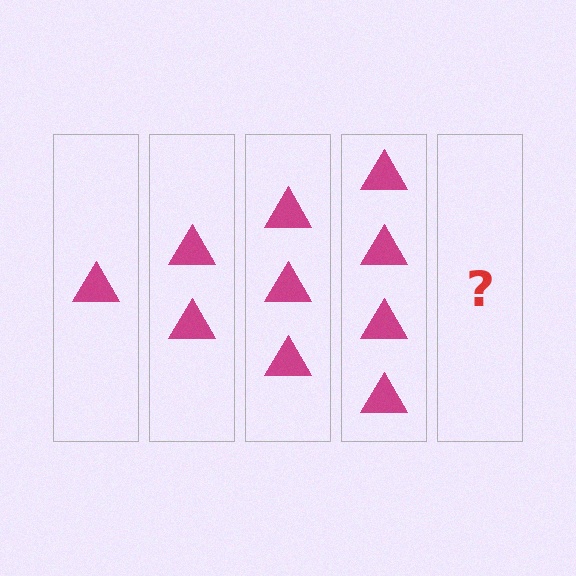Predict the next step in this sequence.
The next step is 5 triangles.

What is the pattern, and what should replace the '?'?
The pattern is that each step adds one more triangle. The '?' should be 5 triangles.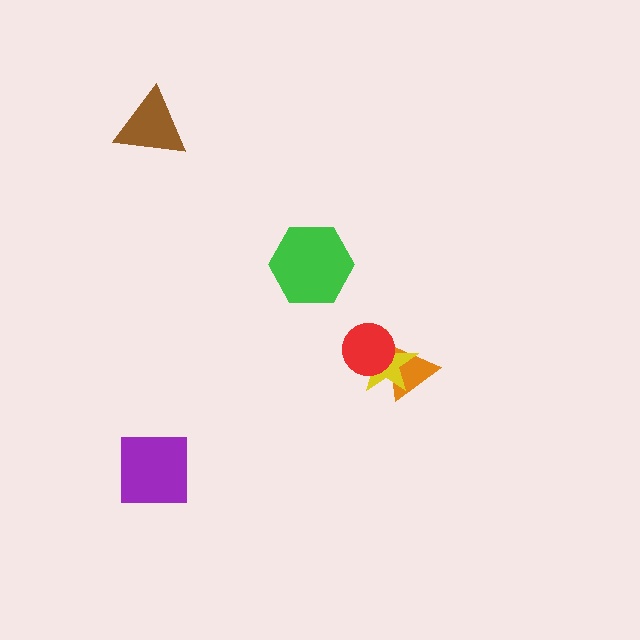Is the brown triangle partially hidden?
No, no other shape covers it.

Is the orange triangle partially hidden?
Yes, it is partially covered by another shape.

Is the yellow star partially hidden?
Yes, it is partially covered by another shape.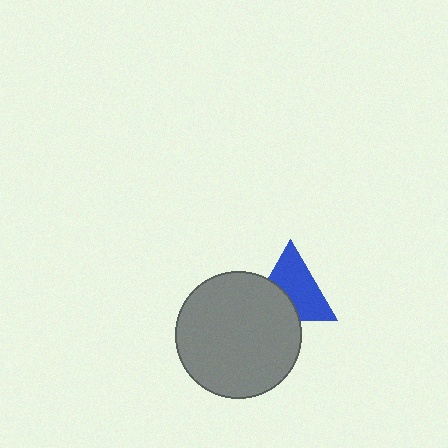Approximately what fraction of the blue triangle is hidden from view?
Roughly 37% of the blue triangle is hidden behind the gray circle.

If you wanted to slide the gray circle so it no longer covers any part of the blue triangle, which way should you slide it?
Slide it toward the lower-left — that is the most direct way to separate the two shapes.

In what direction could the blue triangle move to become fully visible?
The blue triangle could move toward the upper-right. That would shift it out from behind the gray circle entirely.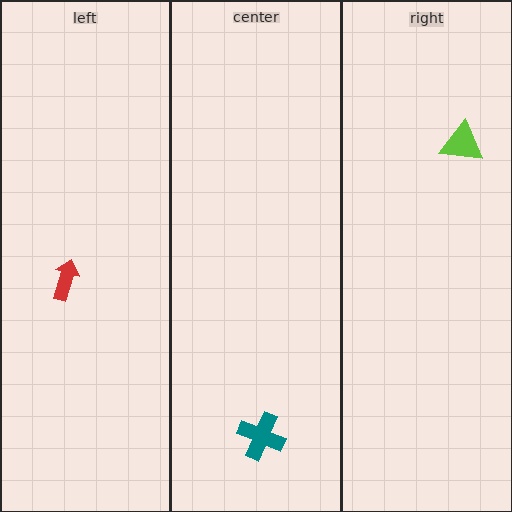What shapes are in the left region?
The red arrow.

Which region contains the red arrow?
The left region.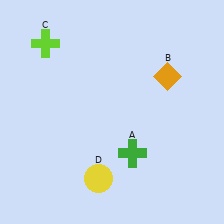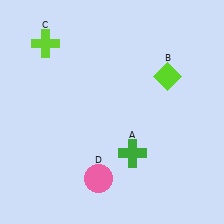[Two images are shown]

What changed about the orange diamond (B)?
In Image 1, B is orange. In Image 2, it changed to lime.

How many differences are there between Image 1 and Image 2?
There are 2 differences between the two images.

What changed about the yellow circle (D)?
In Image 1, D is yellow. In Image 2, it changed to pink.